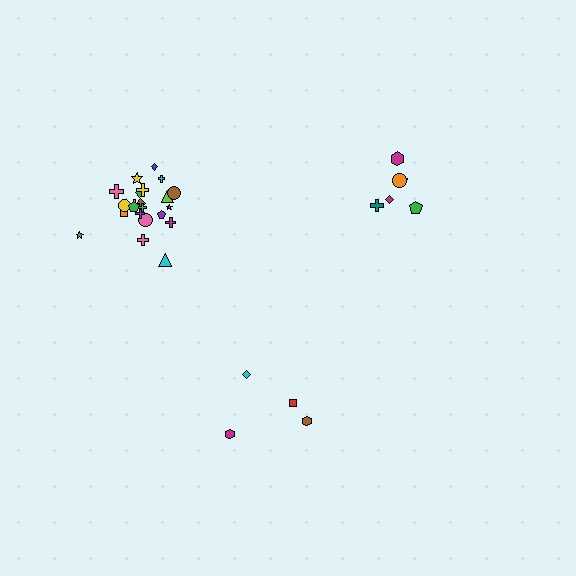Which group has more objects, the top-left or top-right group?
The top-left group.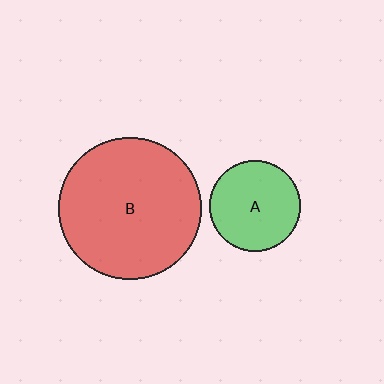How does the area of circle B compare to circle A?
Approximately 2.5 times.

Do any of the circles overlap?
No, none of the circles overlap.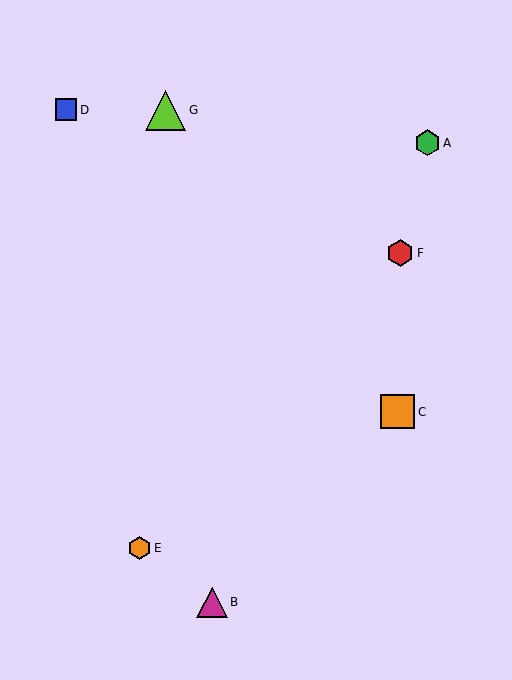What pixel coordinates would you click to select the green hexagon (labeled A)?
Click at (427, 143) to select the green hexagon A.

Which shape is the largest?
The lime triangle (labeled G) is the largest.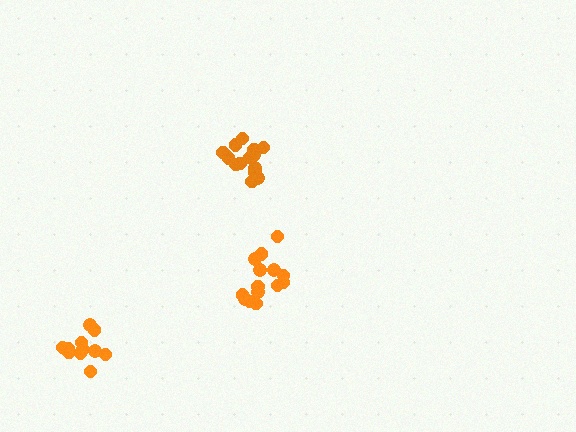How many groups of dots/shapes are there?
There are 3 groups.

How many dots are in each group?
Group 1: 11 dots, Group 2: 14 dots, Group 3: 14 dots (39 total).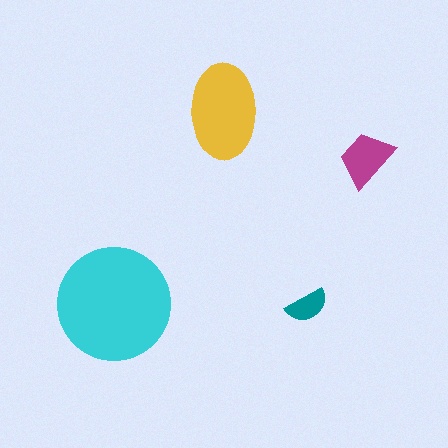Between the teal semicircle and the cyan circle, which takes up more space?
The cyan circle.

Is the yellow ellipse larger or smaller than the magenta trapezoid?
Larger.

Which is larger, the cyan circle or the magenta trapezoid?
The cyan circle.